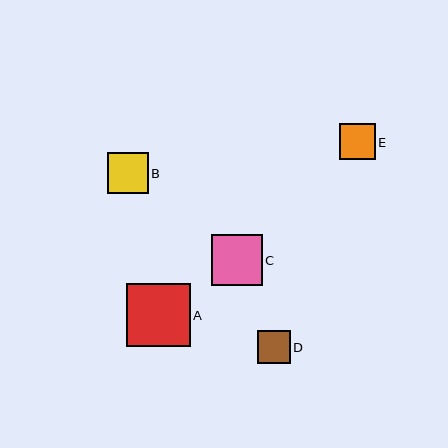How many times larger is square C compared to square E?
Square C is approximately 1.4 times the size of square E.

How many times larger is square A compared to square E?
Square A is approximately 1.8 times the size of square E.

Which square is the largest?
Square A is the largest with a size of approximately 63 pixels.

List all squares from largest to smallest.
From largest to smallest: A, C, B, E, D.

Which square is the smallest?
Square D is the smallest with a size of approximately 33 pixels.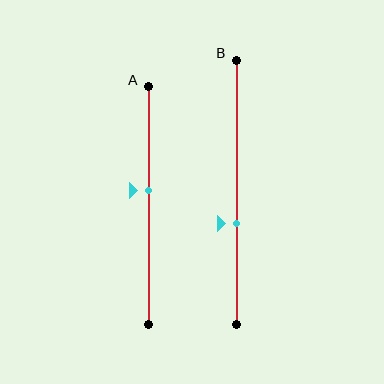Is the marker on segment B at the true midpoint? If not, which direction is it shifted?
No, the marker on segment B is shifted downward by about 12% of the segment length.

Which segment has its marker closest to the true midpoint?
Segment A has its marker closest to the true midpoint.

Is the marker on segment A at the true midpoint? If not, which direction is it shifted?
No, the marker on segment A is shifted upward by about 6% of the segment length.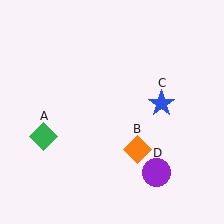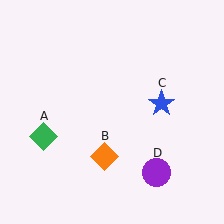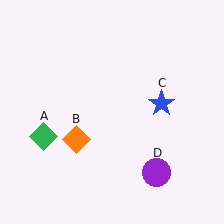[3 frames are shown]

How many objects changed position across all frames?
1 object changed position: orange diamond (object B).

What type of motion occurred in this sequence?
The orange diamond (object B) rotated clockwise around the center of the scene.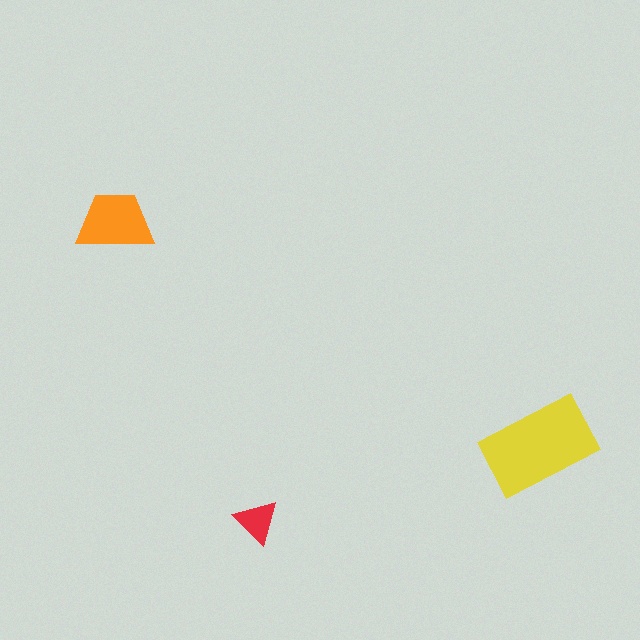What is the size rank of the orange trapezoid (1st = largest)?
2nd.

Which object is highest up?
The orange trapezoid is topmost.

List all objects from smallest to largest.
The red triangle, the orange trapezoid, the yellow rectangle.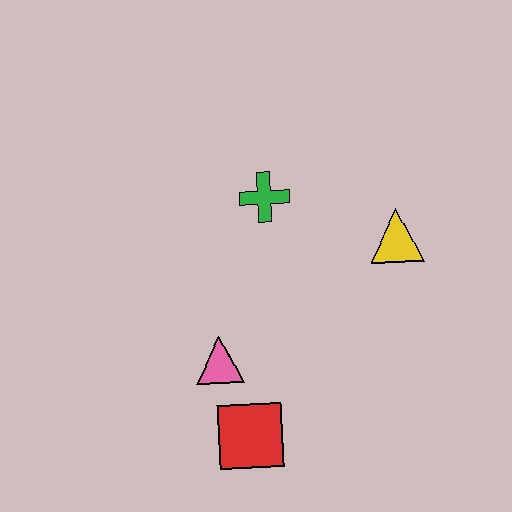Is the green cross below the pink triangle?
No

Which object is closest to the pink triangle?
The red square is closest to the pink triangle.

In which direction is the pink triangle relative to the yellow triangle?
The pink triangle is to the left of the yellow triangle.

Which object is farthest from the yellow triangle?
The red square is farthest from the yellow triangle.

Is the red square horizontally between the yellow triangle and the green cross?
No